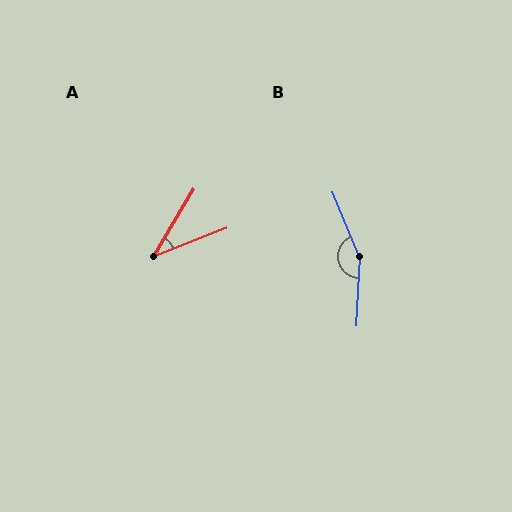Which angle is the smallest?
A, at approximately 38 degrees.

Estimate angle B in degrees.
Approximately 154 degrees.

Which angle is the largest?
B, at approximately 154 degrees.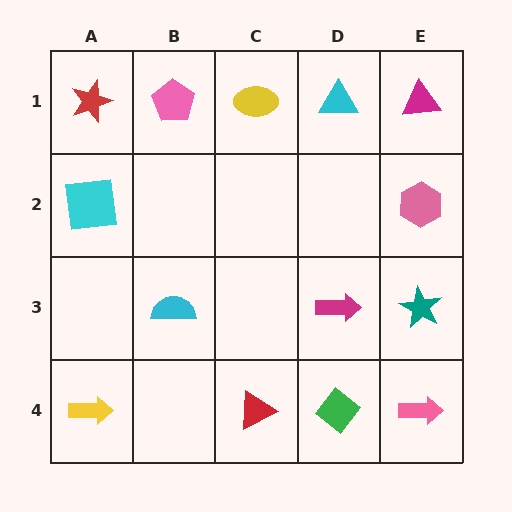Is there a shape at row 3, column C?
No, that cell is empty.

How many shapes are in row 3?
3 shapes.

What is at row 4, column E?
A pink arrow.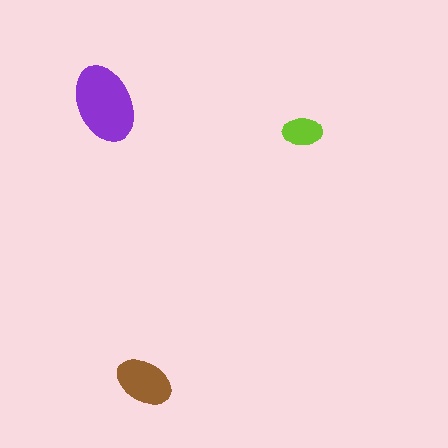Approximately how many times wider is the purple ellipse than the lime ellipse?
About 2 times wider.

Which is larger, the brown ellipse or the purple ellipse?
The purple one.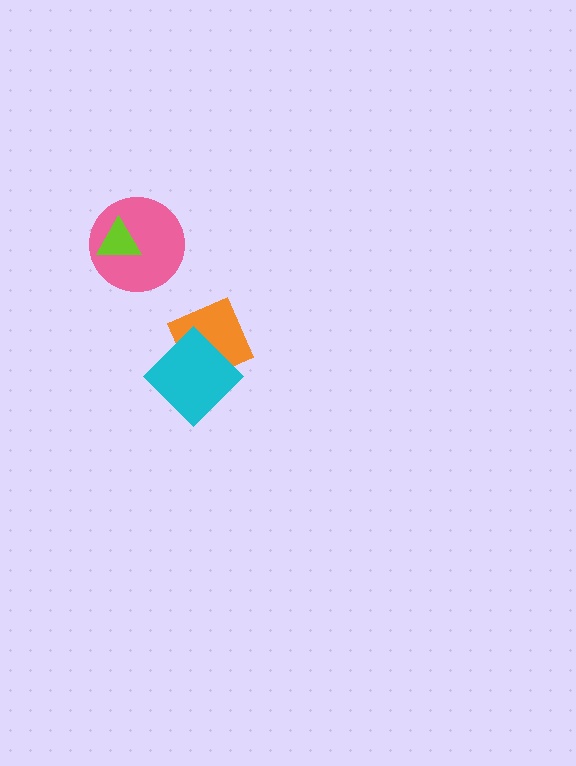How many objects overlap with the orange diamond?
1 object overlaps with the orange diamond.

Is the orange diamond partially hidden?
Yes, it is partially covered by another shape.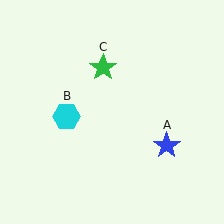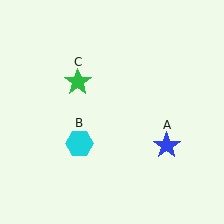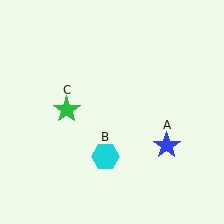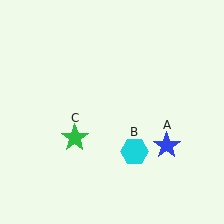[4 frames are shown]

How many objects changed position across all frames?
2 objects changed position: cyan hexagon (object B), green star (object C).